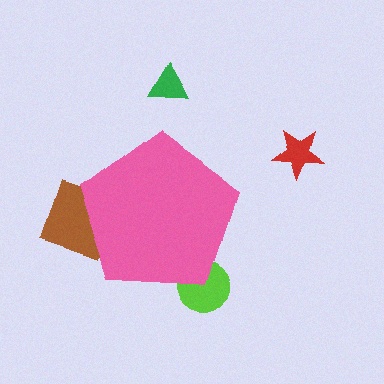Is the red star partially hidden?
No, the red star is fully visible.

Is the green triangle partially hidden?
No, the green triangle is fully visible.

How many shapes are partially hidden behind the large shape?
2 shapes are partially hidden.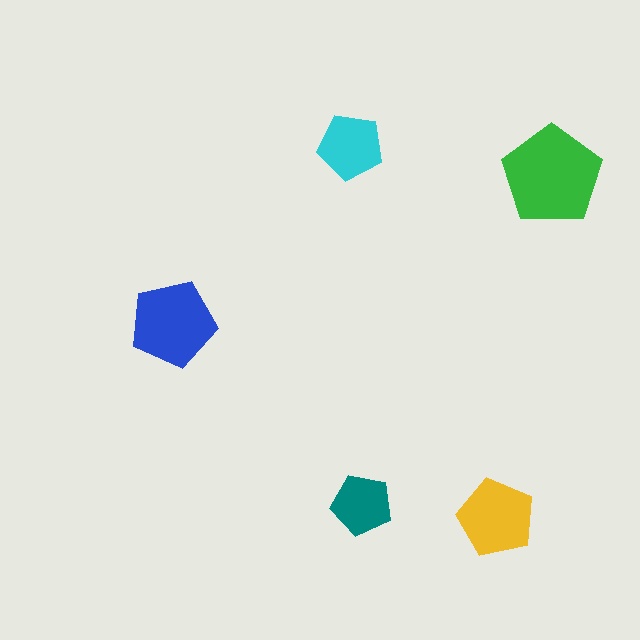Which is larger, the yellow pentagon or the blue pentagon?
The blue one.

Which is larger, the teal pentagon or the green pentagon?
The green one.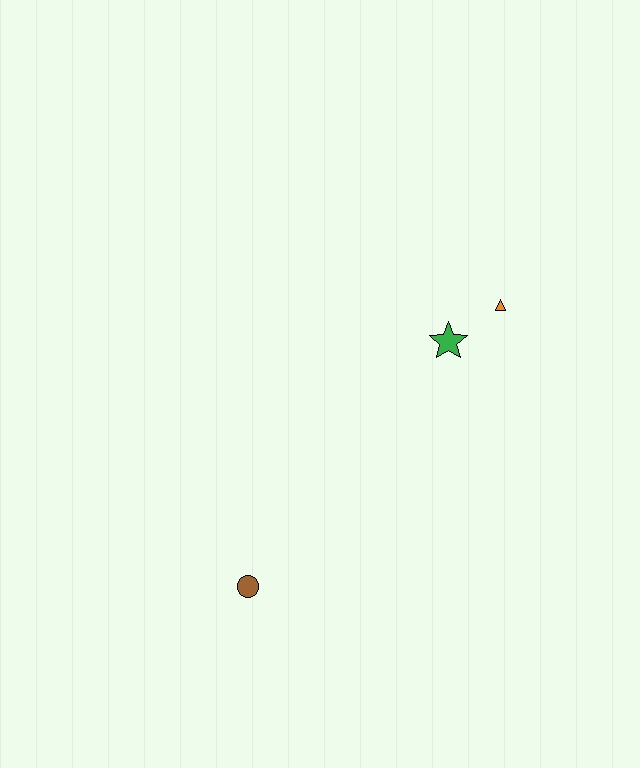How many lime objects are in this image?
There are no lime objects.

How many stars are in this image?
There is 1 star.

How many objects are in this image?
There are 3 objects.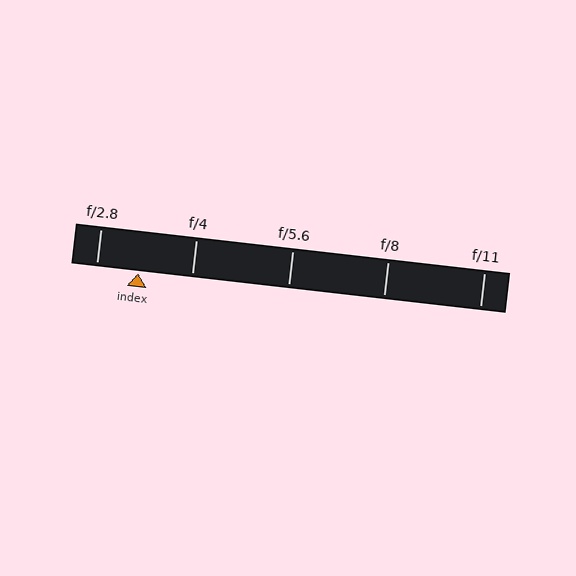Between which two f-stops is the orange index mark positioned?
The index mark is between f/2.8 and f/4.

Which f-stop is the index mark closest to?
The index mark is closest to f/2.8.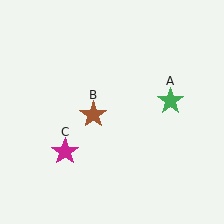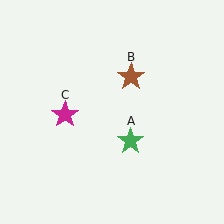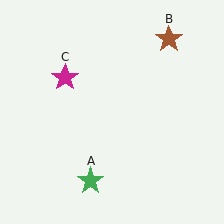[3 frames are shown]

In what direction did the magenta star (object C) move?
The magenta star (object C) moved up.